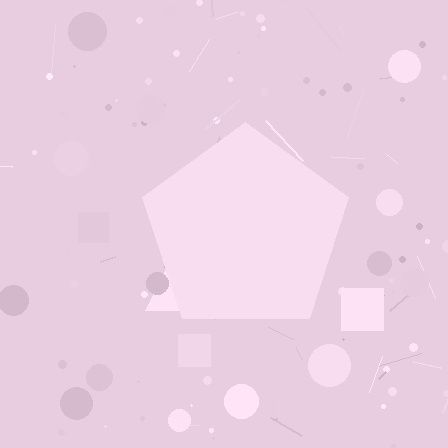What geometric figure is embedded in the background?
A pentagon is embedded in the background.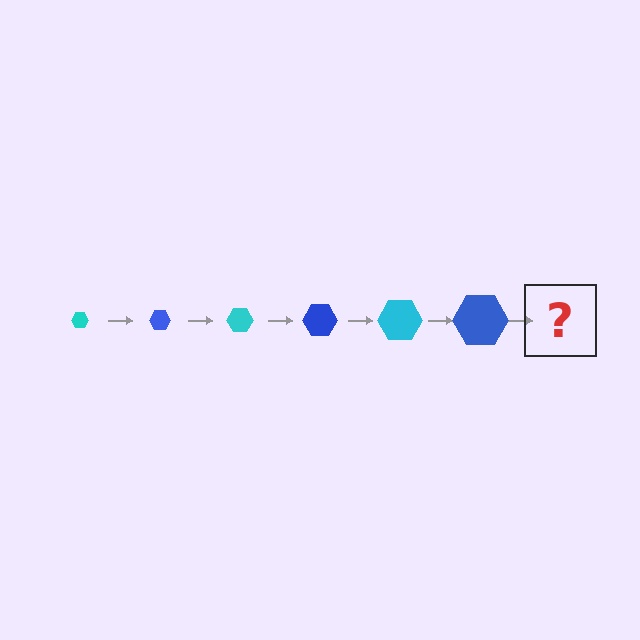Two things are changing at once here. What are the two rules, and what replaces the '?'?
The two rules are that the hexagon grows larger each step and the color cycles through cyan and blue. The '?' should be a cyan hexagon, larger than the previous one.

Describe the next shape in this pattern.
It should be a cyan hexagon, larger than the previous one.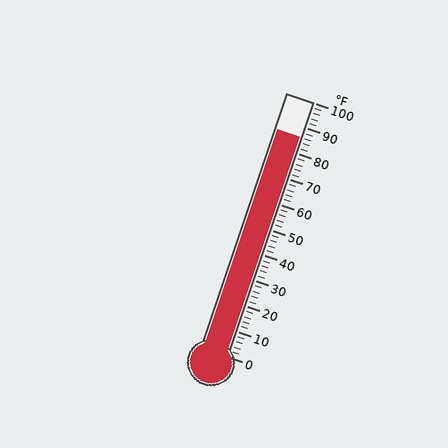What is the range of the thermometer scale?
The thermometer scale ranges from 0°F to 100°F.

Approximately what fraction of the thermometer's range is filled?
The thermometer is filled to approximately 85% of its range.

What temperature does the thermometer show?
The thermometer shows approximately 86°F.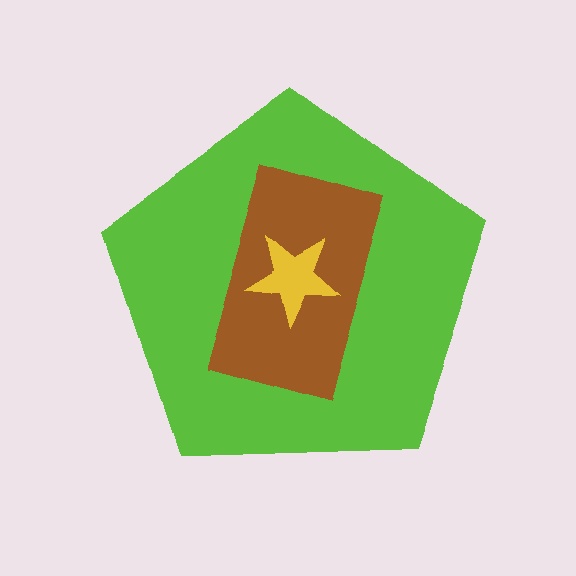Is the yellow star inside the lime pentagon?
Yes.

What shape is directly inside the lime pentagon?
The brown rectangle.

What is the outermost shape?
The lime pentagon.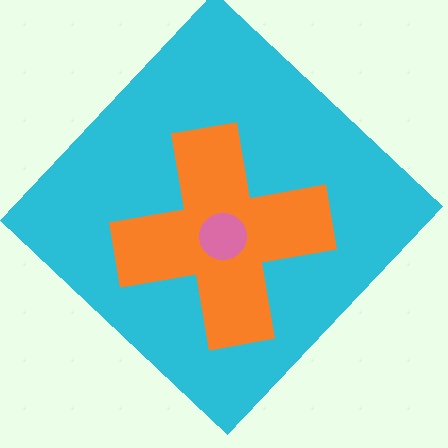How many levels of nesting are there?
3.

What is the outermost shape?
The cyan diamond.